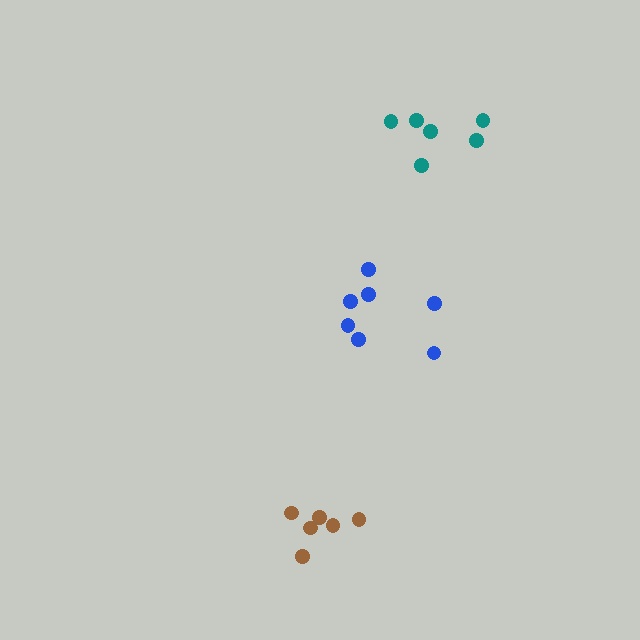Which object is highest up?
The teal cluster is topmost.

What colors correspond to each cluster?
The clusters are colored: teal, blue, brown.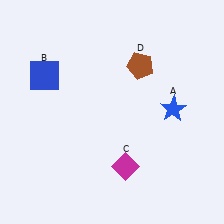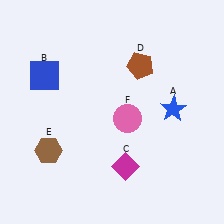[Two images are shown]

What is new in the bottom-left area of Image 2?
A brown hexagon (E) was added in the bottom-left area of Image 2.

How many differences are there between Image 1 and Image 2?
There are 2 differences between the two images.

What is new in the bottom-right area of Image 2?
A pink circle (F) was added in the bottom-right area of Image 2.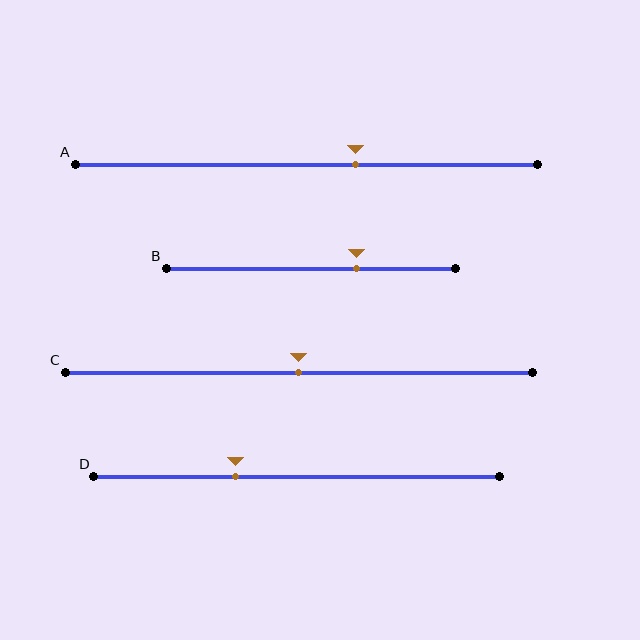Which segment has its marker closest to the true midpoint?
Segment C has its marker closest to the true midpoint.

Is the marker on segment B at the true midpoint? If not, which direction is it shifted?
No, the marker on segment B is shifted to the right by about 16% of the segment length.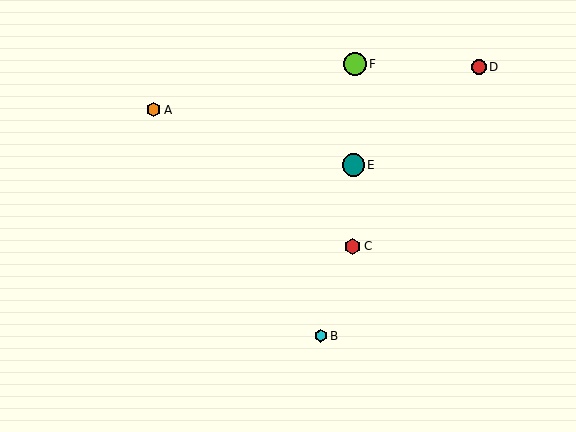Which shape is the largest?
The lime circle (labeled F) is the largest.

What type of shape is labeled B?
Shape B is a cyan hexagon.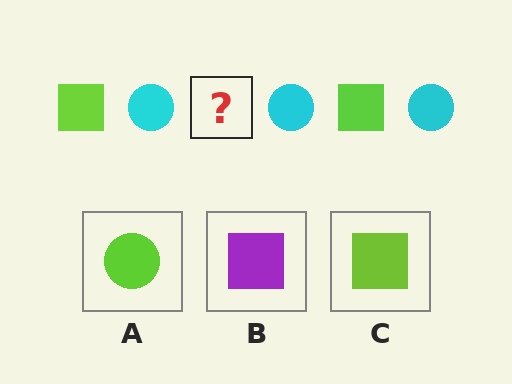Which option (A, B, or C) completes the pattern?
C.